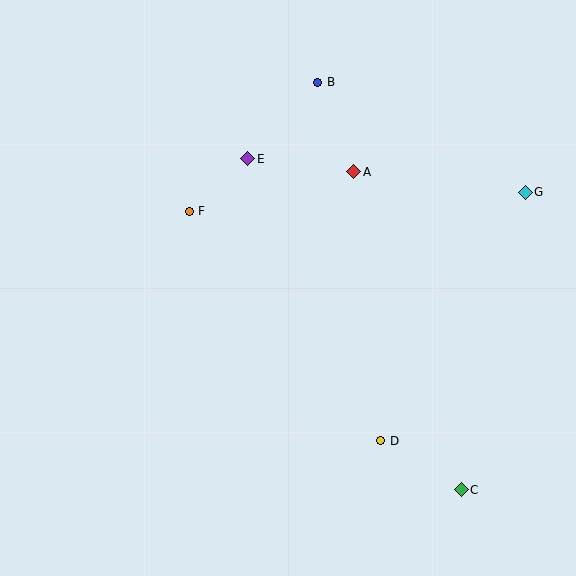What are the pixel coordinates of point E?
Point E is at (248, 159).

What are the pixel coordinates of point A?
Point A is at (354, 172).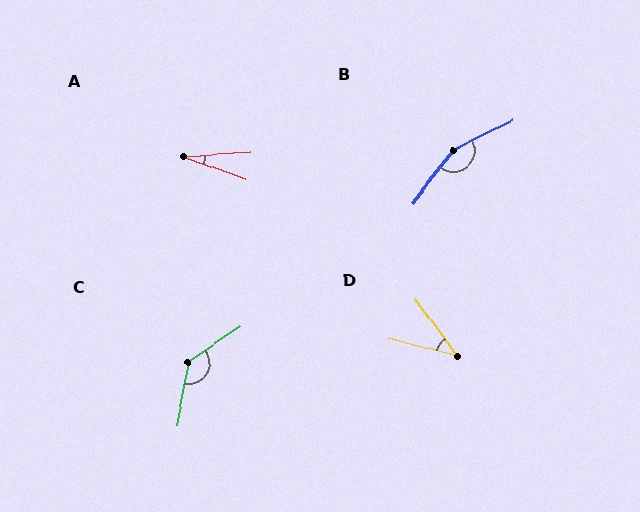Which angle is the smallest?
A, at approximately 24 degrees.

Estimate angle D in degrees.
Approximately 39 degrees.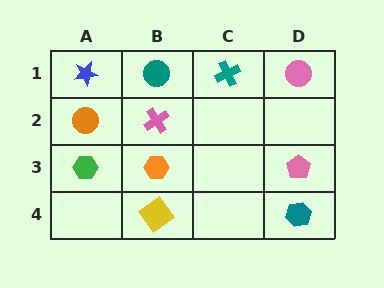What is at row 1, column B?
A teal circle.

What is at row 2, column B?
A pink cross.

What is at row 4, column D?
A teal hexagon.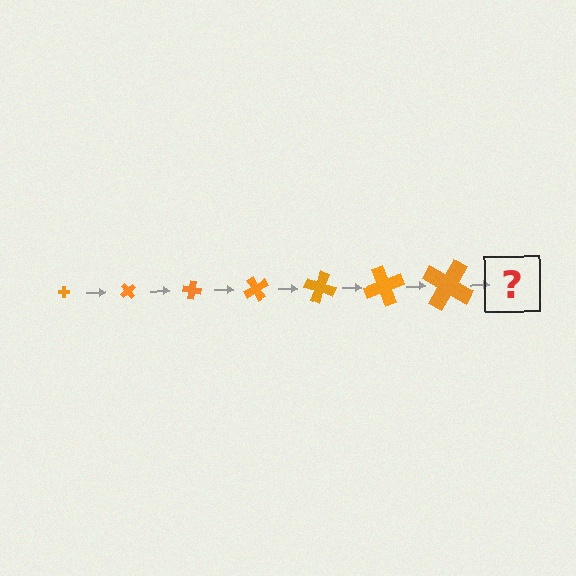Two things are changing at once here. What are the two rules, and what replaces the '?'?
The two rules are that the cross grows larger each step and it rotates 50 degrees each step. The '?' should be a cross, larger than the previous one and rotated 350 degrees from the start.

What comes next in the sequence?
The next element should be a cross, larger than the previous one and rotated 350 degrees from the start.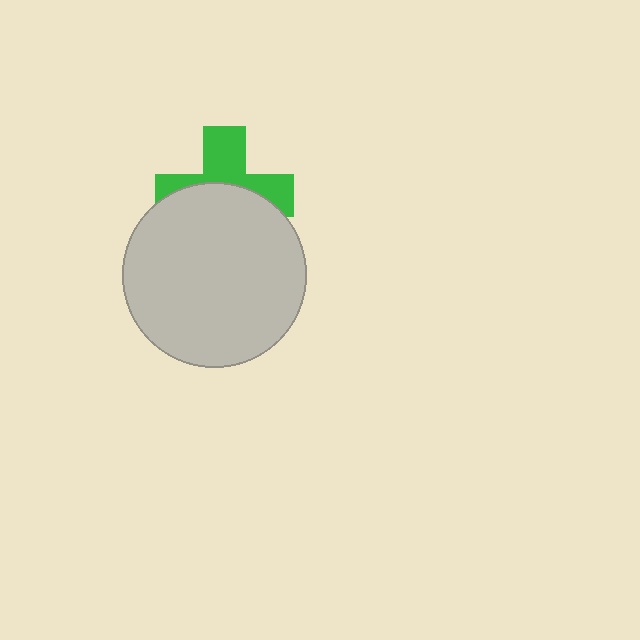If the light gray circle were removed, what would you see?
You would see the complete green cross.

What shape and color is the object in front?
The object in front is a light gray circle.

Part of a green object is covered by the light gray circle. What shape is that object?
It is a cross.